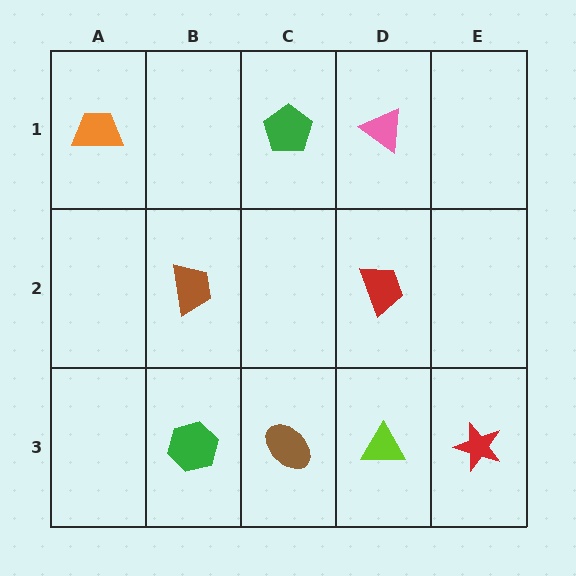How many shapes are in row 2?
2 shapes.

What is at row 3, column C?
A brown ellipse.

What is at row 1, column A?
An orange trapezoid.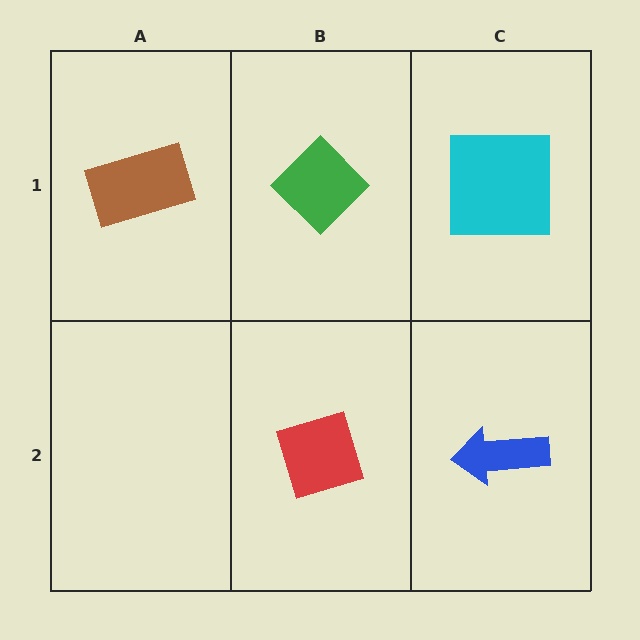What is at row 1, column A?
A brown rectangle.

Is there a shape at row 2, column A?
No, that cell is empty.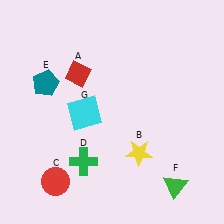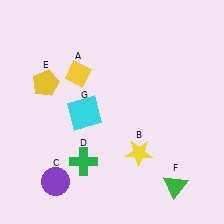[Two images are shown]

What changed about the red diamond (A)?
In Image 1, A is red. In Image 2, it changed to yellow.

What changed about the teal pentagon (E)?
In Image 1, E is teal. In Image 2, it changed to yellow.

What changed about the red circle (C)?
In Image 1, C is red. In Image 2, it changed to purple.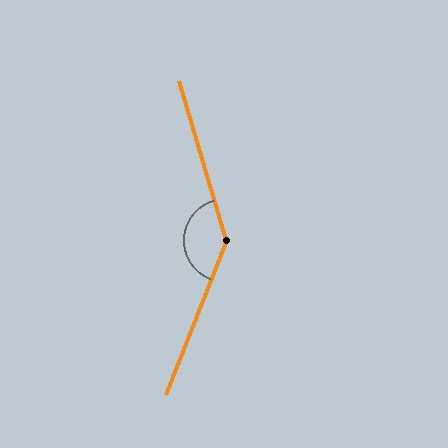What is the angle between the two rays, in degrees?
Approximately 142 degrees.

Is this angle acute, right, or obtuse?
It is obtuse.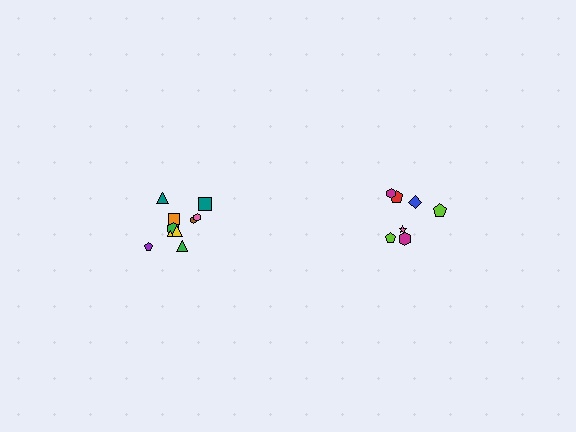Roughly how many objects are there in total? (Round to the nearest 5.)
Roughly 15 objects in total.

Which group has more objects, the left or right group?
The left group.